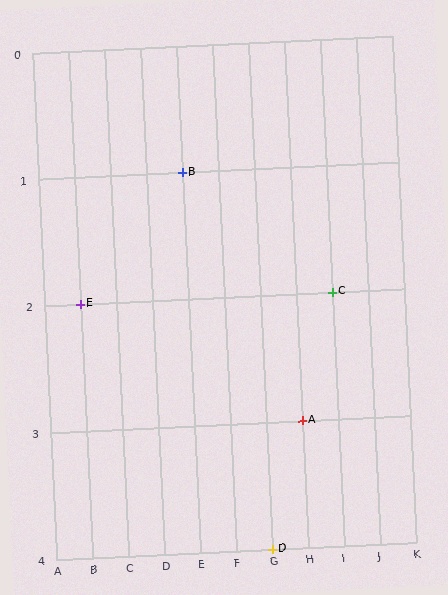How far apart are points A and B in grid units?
Points A and B are 3 columns and 2 rows apart (about 3.6 grid units diagonally).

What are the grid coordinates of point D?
Point D is at grid coordinates (G, 4).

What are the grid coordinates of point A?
Point A is at grid coordinates (H, 3).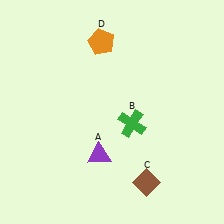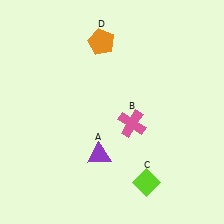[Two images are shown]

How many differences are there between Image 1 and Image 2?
There are 2 differences between the two images.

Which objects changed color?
B changed from green to pink. C changed from brown to lime.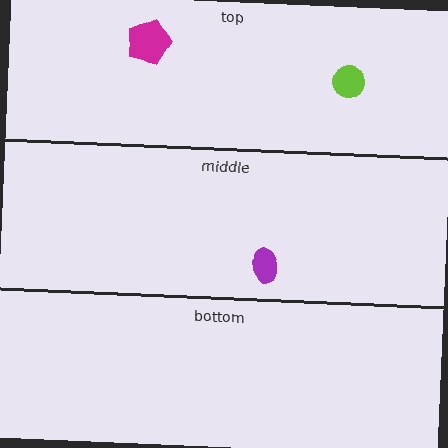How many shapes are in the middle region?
1.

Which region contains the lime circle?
The top region.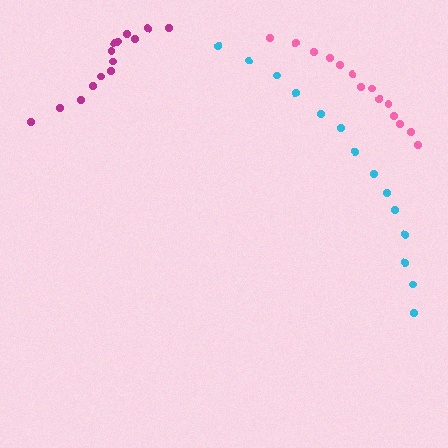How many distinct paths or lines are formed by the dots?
There are 3 distinct paths.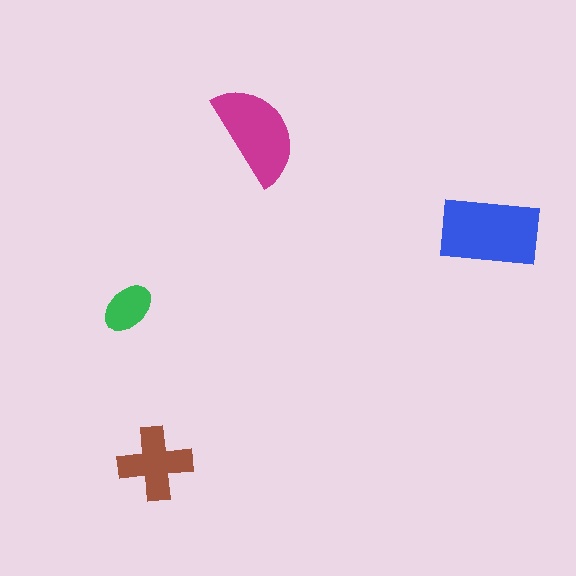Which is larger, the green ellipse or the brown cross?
The brown cross.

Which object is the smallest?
The green ellipse.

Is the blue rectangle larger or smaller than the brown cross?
Larger.